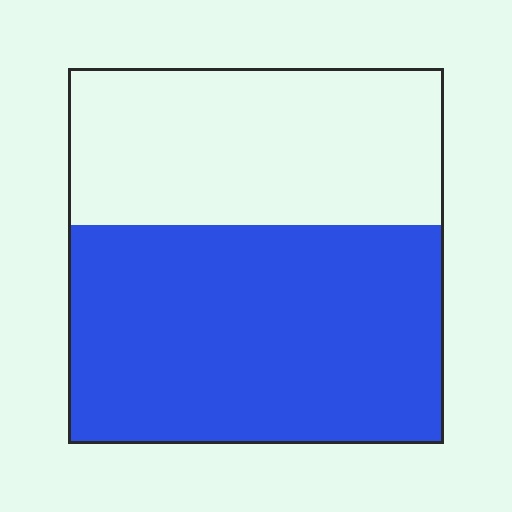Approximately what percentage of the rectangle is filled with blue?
Approximately 60%.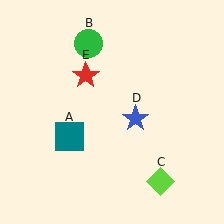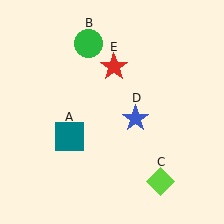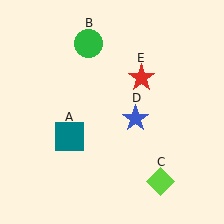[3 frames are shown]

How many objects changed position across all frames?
1 object changed position: red star (object E).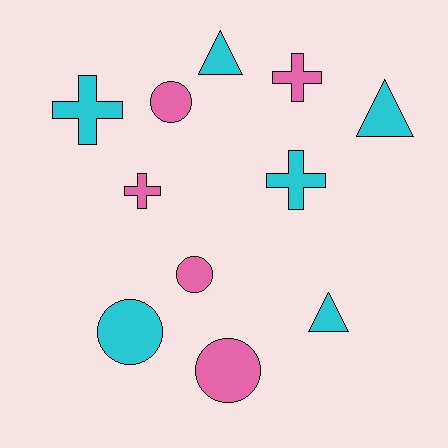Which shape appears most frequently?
Circle, with 4 objects.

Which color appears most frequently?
Cyan, with 6 objects.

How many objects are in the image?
There are 11 objects.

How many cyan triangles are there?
There are 3 cyan triangles.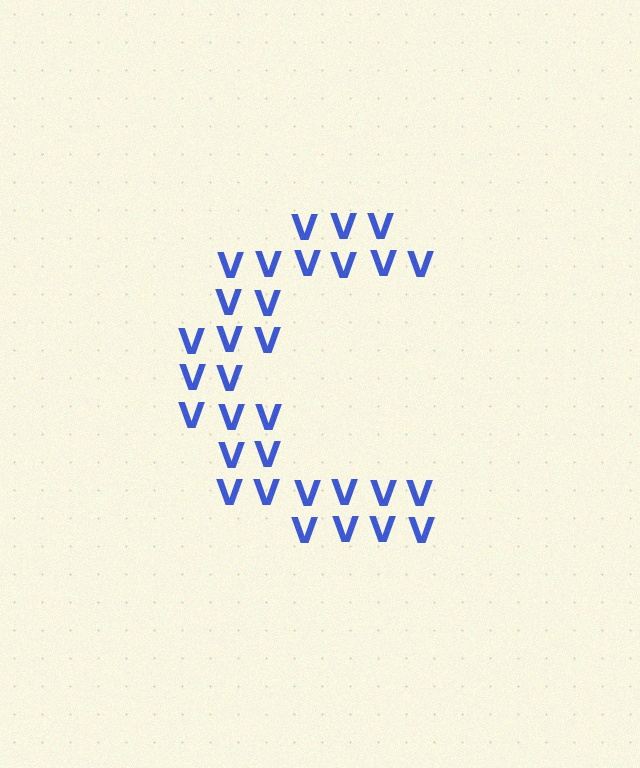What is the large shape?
The large shape is the letter C.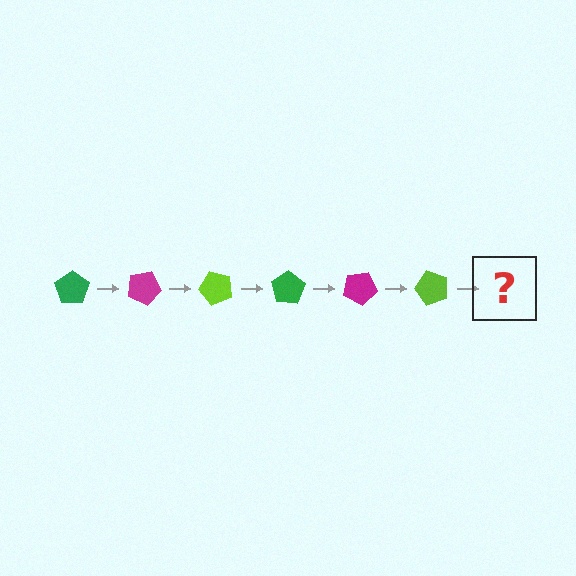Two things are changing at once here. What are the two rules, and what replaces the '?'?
The two rules are that it rotates 25 degrees each step and the color cycles through green, magenta, and lime. The '?' should be a green pentagon, rotated 150 degrees from the start.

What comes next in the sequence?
The next element should be a green pentagon, rotated 150 degrees from the start.